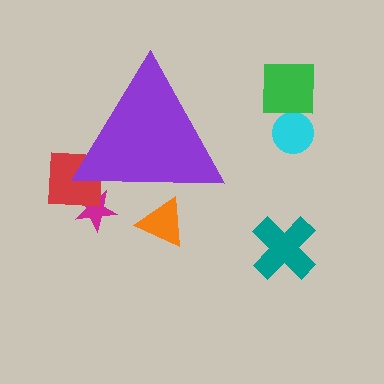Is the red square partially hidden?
Yes, the red square is partially hidden behind the purple triangle.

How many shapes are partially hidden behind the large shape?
3 shapes are partially hidden.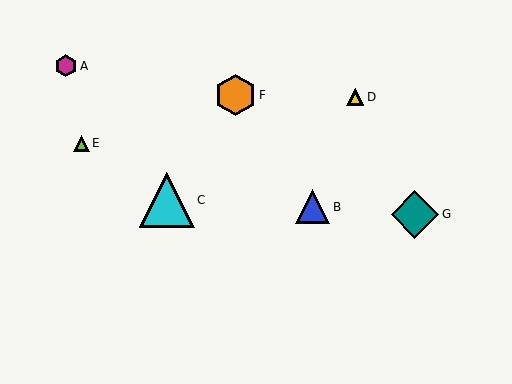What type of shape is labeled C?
Shape C is a cyan triangle.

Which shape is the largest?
The cyan triangle (labeled C) is the largest.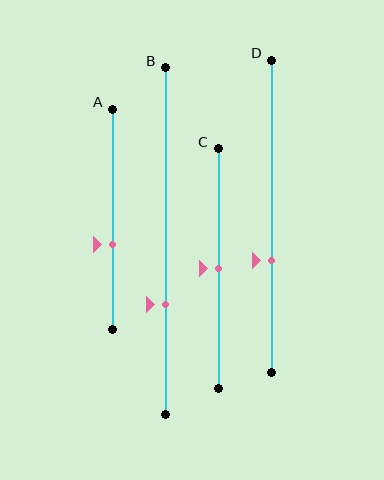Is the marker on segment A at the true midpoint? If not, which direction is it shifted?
No, the marker on segment A is shifted downward by about 12% of the segment length.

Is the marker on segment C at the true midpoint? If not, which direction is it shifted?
Yes, the marker on segment C is at the true midpoint.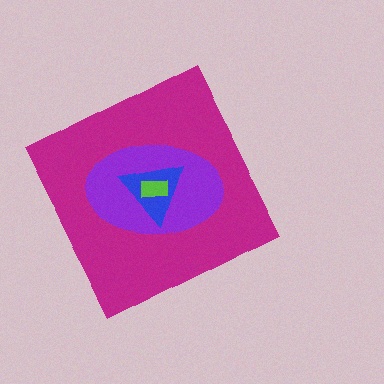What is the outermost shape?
The magenta diamond.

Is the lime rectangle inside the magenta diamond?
Yes.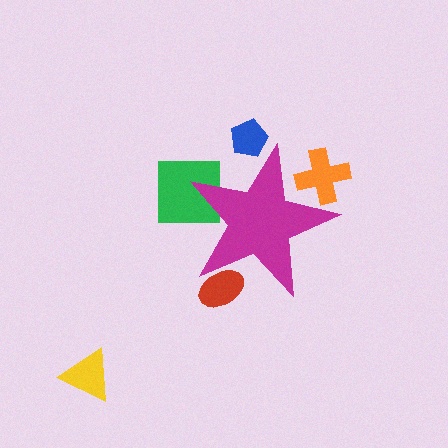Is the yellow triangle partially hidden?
No, the yellow triangle is fully visible.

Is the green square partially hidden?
Yes, the green square is partially hidden behind the magenta star.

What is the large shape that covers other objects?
A magenta star.